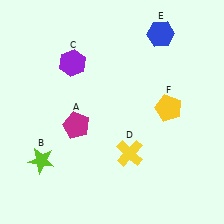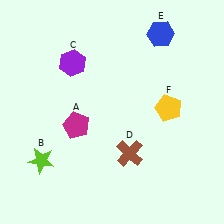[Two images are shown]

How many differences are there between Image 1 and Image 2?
There is 1 difference between the two images.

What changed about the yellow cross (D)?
In Image 1, D is yellow. In Image 2, it changed to brown.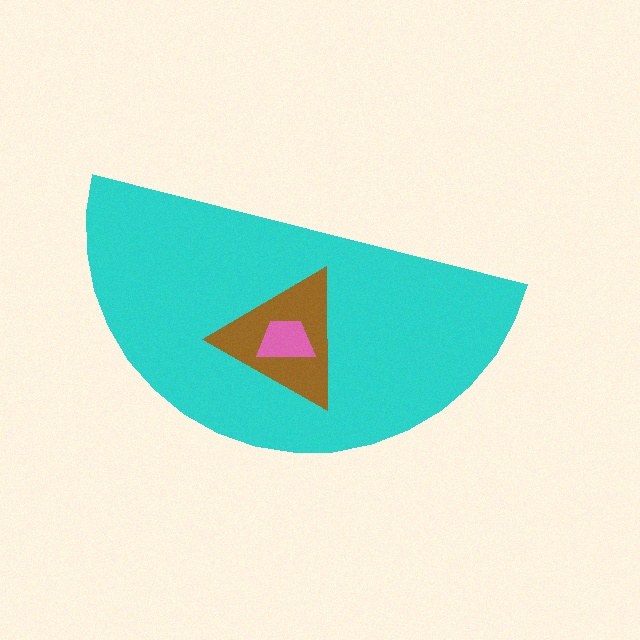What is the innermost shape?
The pink trapezoid.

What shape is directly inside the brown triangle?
The pink trapezoid.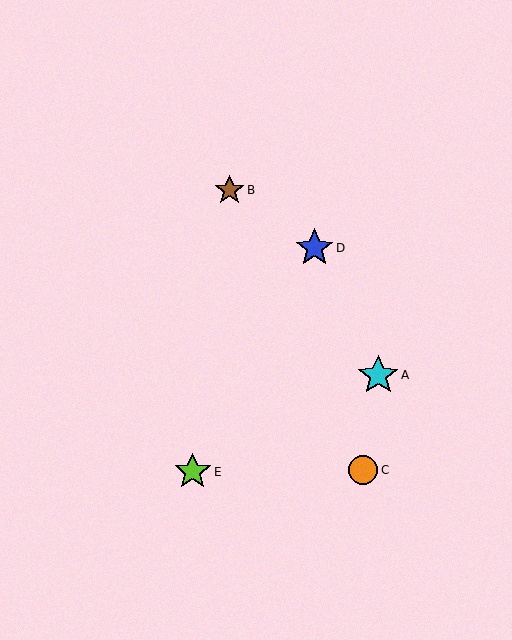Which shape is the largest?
The cyan star (labeled A) is the largest.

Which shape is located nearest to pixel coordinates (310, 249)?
The blue star (labeled D) at (314, 248) is nearest to that location.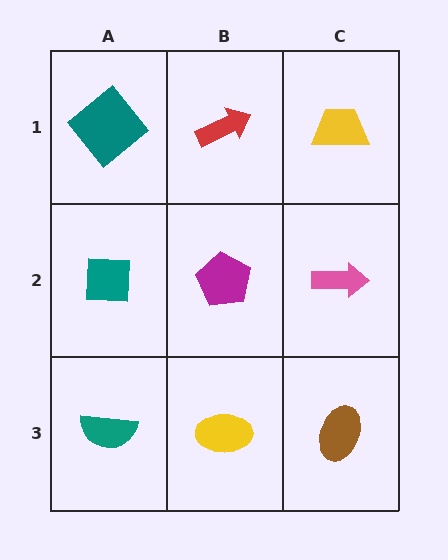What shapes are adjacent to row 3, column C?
A pink arrow (row 2, column C), a yellow ellipse (row 3, column B).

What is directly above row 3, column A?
A teal square.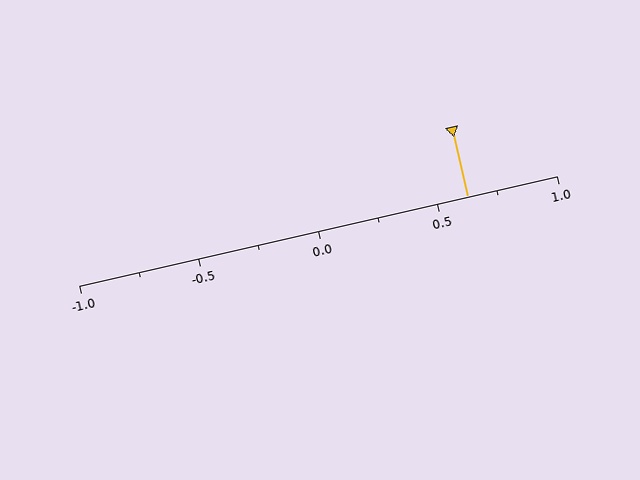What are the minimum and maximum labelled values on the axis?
The axis runs from -1.0 to 1.0.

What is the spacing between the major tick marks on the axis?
The major ticks are spaced 0.5 apart.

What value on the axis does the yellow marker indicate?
The marker indicates approximately 0.62.